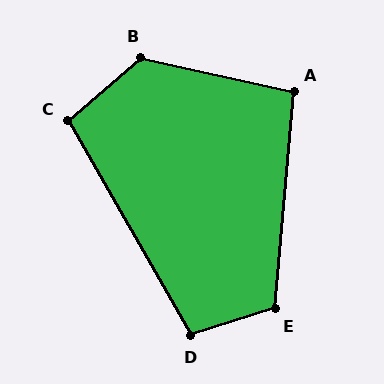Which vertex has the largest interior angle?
B, at approximately 127 degrees.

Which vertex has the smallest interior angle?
A, at approximately 97 degrees.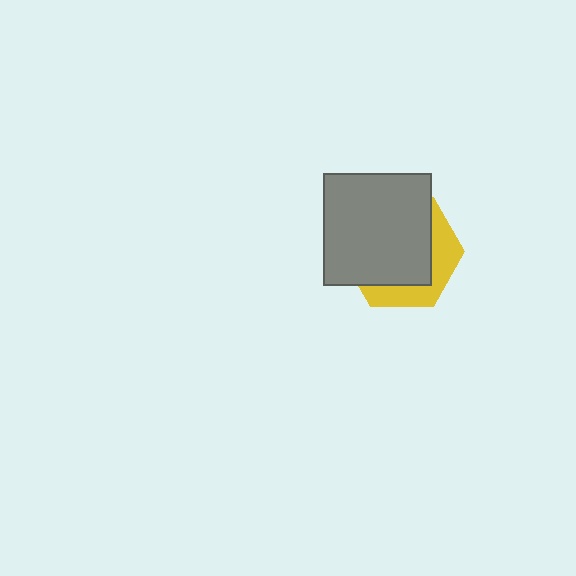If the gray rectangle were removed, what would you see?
You would see the complete yellow hexagon.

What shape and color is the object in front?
The object in front is a gray rectangle.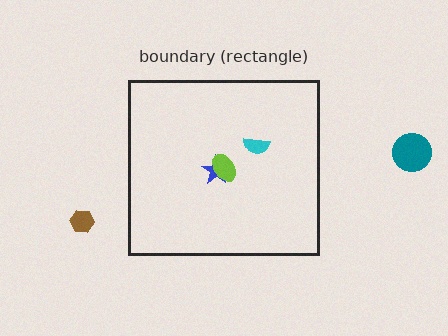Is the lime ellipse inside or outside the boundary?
Inside.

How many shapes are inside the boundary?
3 inside, 2 outside.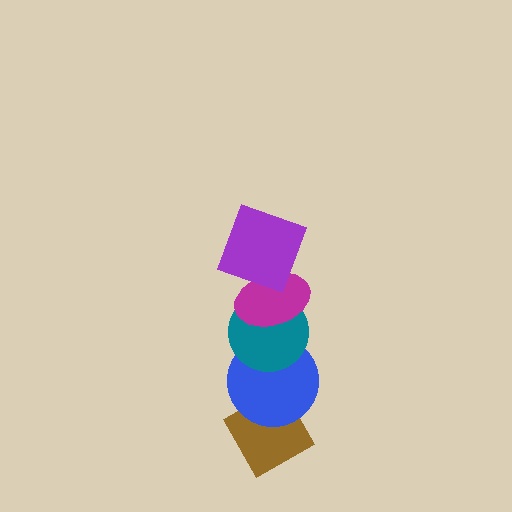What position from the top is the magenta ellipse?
The magenta ellipse is 2nd from the top.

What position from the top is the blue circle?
The blue circle is 4th from the top.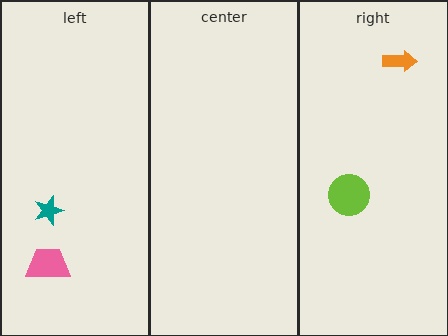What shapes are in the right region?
The orange arrow, the lime circle.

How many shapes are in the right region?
2.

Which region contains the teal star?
The left region.